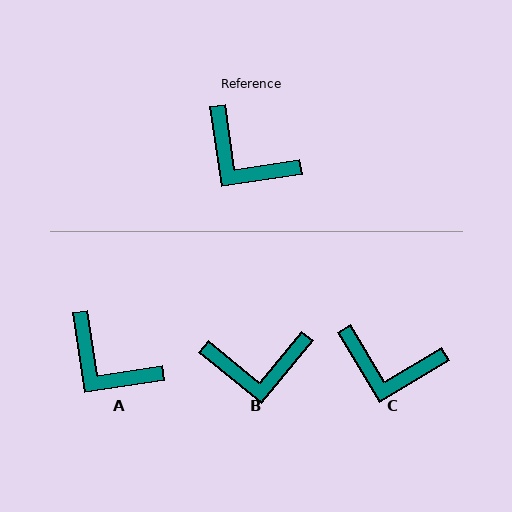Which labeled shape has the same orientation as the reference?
A.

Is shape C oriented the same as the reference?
No, it is off by about 22 degrees.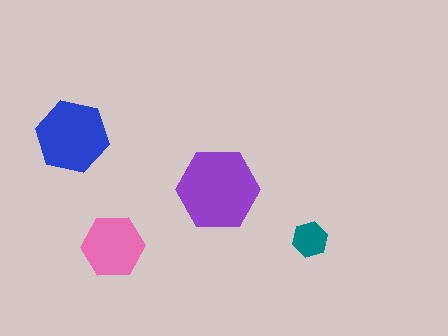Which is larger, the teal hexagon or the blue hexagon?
The blue one.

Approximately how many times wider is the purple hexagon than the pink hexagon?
About 1.5 times wider.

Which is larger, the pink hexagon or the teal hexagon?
The pink one.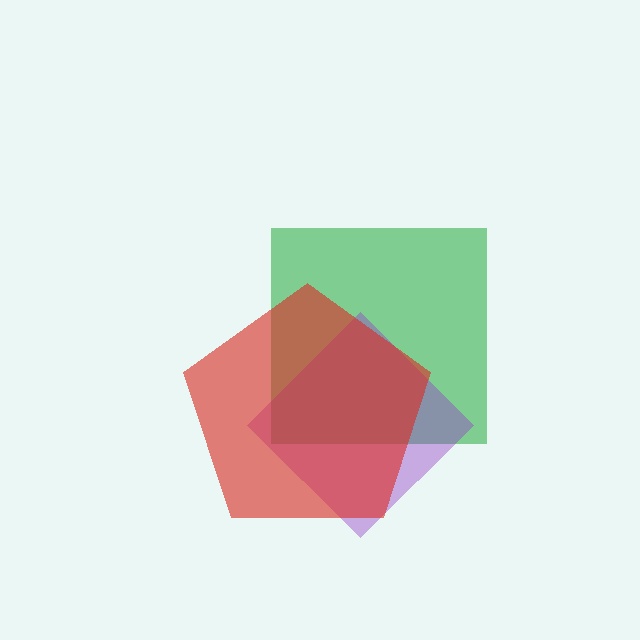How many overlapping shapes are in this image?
There are 3 overlapping shapes in the image.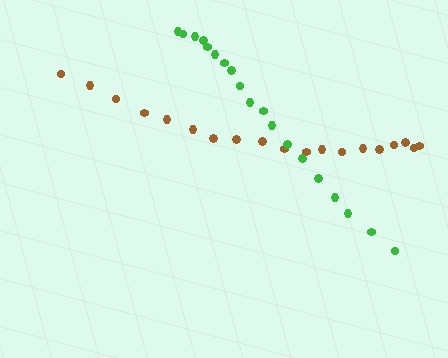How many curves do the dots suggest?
There are 2 distinct paths.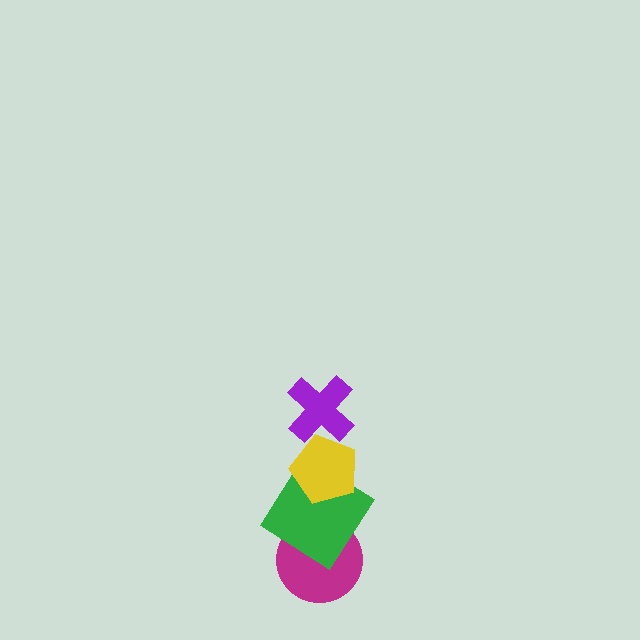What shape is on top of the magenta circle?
The green diamond is on top of the magenta circle.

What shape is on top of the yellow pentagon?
The purple cross is on top of the yellow pentagon.